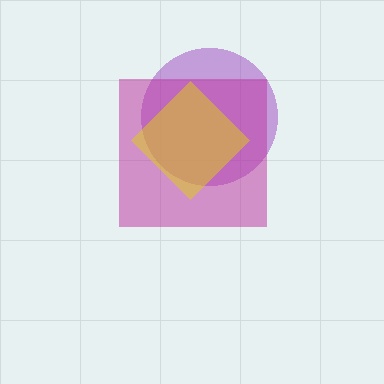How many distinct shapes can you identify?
There are 3 distinct shapes: a purple circle, a magenta square, a yellow diamond.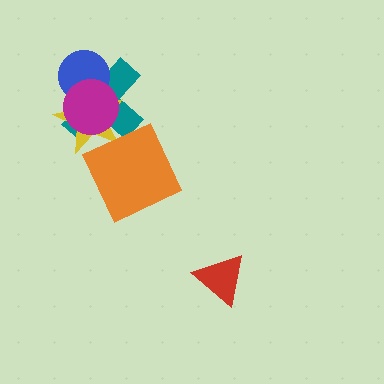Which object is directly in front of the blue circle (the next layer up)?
The yellow star is directly in front of the blue circle.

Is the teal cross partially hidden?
Yes, it is partially covered by another shape.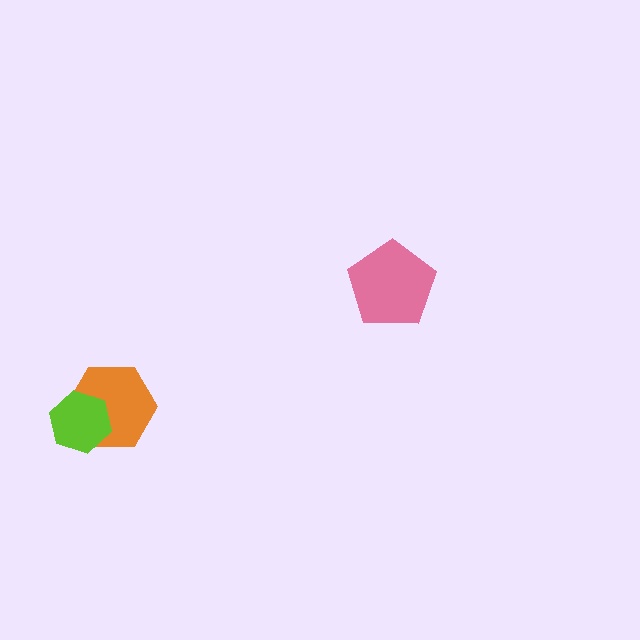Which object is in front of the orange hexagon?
The lime hexagon is in front of the orange hexagon.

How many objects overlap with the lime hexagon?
1 object overlaps with the lime hexagon.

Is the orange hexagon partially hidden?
Yes, it is partially covered by another shape.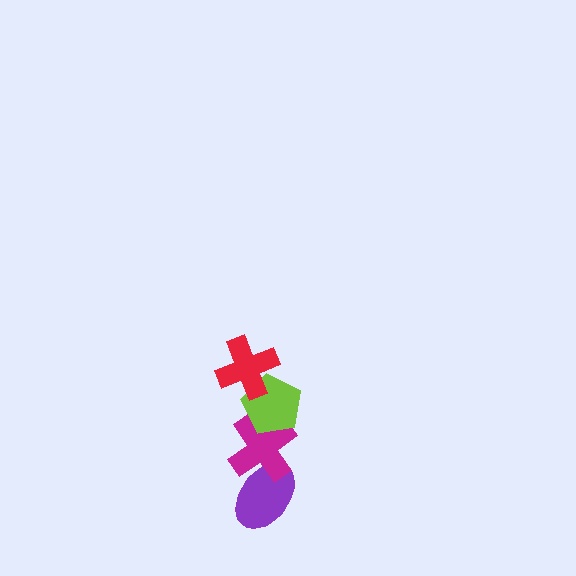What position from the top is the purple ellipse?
The purple ellipse is 4th from the top.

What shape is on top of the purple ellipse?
The magenta cross is on top of the purple ellipse.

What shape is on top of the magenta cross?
The lime pentagon is on top of the magenta cross.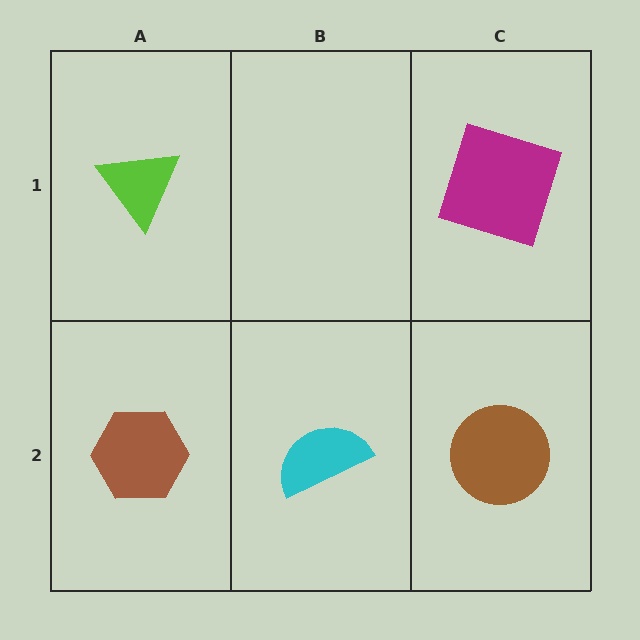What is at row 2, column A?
A brown hexagon.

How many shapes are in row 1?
2 shapes.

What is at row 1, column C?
A magenta square.